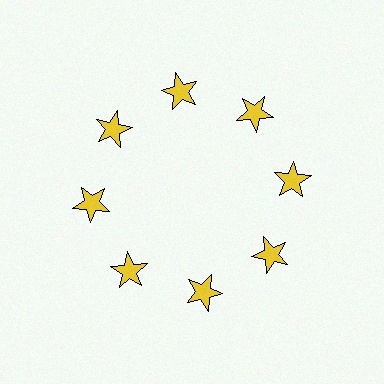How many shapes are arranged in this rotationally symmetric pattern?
There are 8 shapes, arranged in 8 groups of 1.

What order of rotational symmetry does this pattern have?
This pattern has 8-fold rotational symmetry.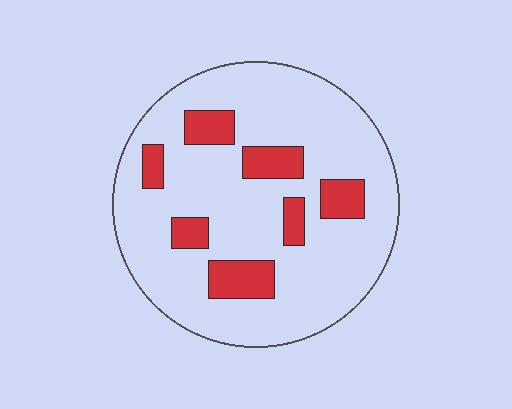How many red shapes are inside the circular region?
7.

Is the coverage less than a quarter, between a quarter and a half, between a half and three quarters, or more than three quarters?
Less than a quarter.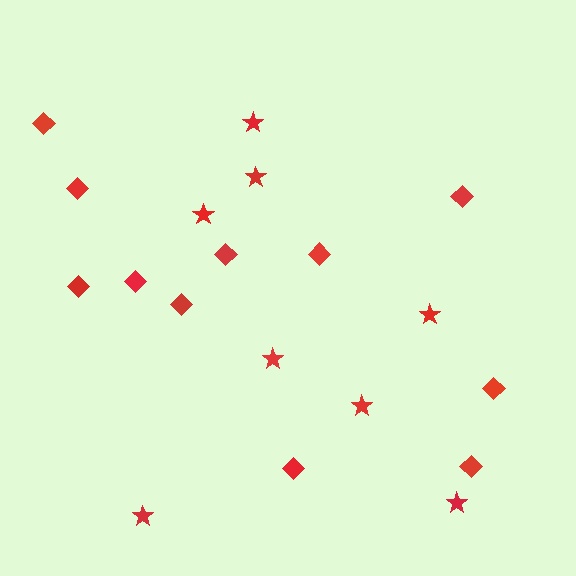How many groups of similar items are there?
There are 2 groups: one group of diamonds (11) and one group of stars (8).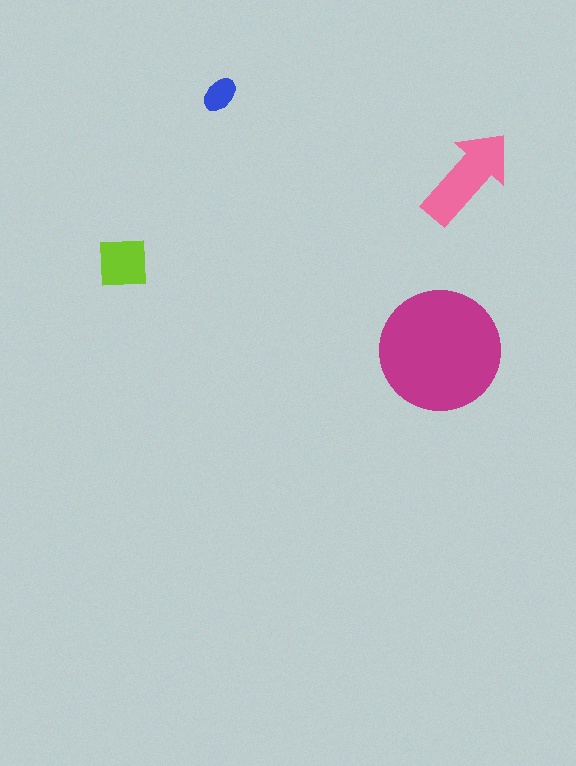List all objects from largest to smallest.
The magenta circle, the pink arrow, the lime square, the blue ellipse.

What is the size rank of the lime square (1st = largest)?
3rd.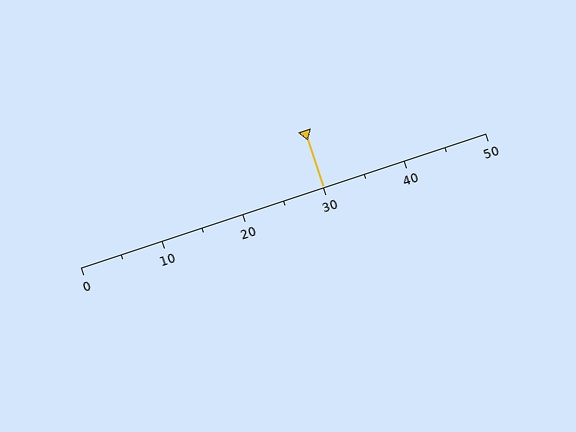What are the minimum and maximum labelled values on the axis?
The axis runs from 0 to 50.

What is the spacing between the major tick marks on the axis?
The major ticks are spaced 10 apart.